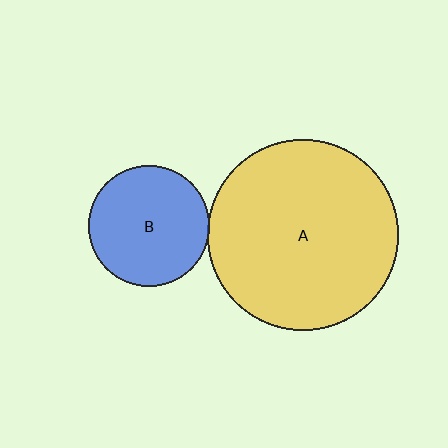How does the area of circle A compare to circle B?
Approximately 2.5 times.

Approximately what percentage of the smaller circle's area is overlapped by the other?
Approximately 5%.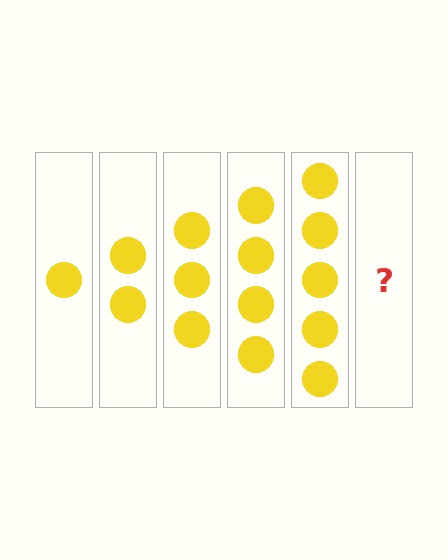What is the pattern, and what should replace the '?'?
The pattern is that each step adds one more circle. The '?' should be 6 circles.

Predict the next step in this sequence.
The next step is 6 circles.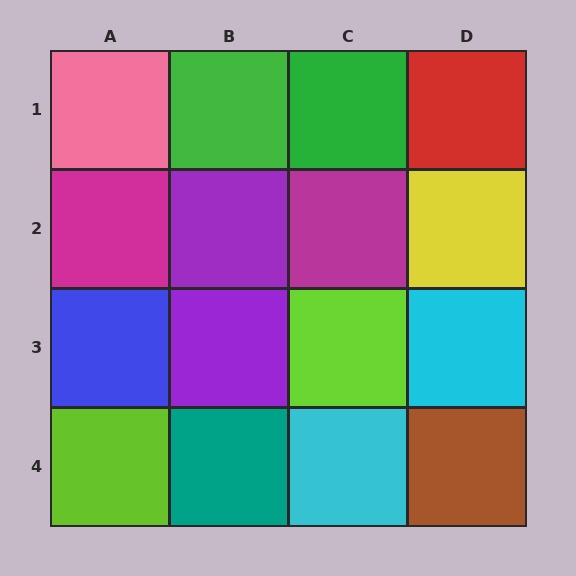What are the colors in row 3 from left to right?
Blue, purple, lime, cyan.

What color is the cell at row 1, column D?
Red.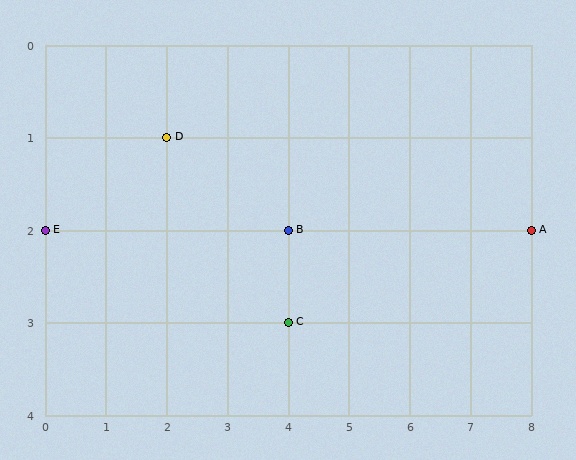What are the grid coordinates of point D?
Point D is at grid coordinates (2, 1).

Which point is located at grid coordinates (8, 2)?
Point A is at (8, 2).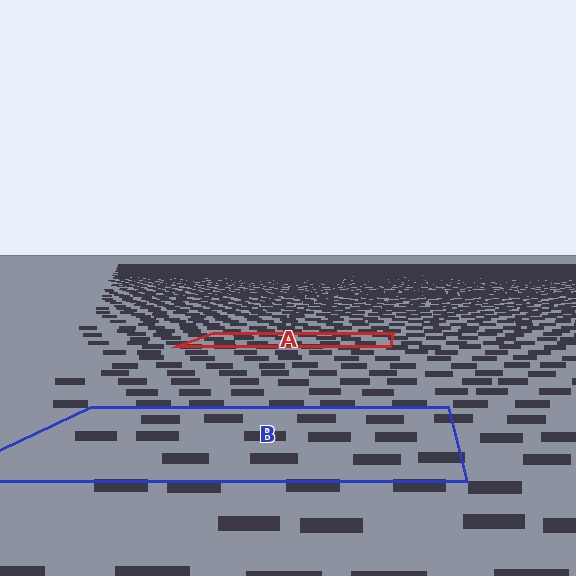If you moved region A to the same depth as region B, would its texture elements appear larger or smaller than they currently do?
They would appear larger. At a closer depth, the same texture elements are projected at a bigger on-screen size.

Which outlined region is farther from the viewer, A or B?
Region A is farther from the viewer — the texture elements inside it appear smaller and more densely packed.